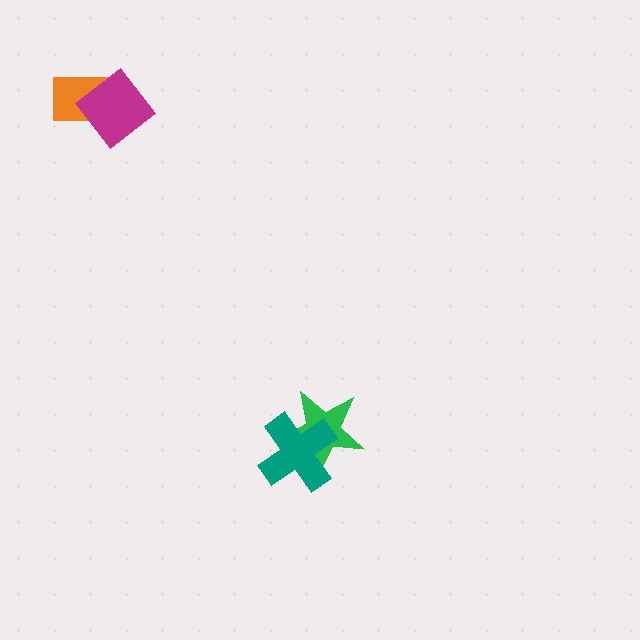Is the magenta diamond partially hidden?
No, no other shape covers it.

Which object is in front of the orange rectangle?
The magenta diamond is in front of the orange rectangle.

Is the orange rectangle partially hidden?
Yes, it is partially covered by another shape.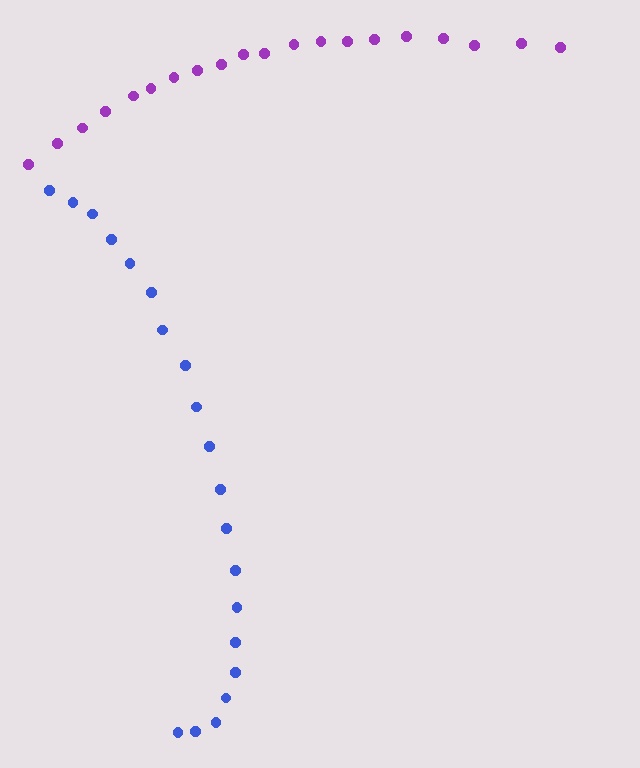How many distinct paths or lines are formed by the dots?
There are 2 distinct paths.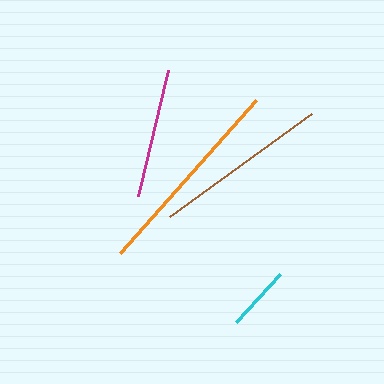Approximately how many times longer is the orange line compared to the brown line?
The orange line is approximately 1.2 times the length of the brown line.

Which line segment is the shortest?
The cyan line is the shortest at approximately 66 pixels.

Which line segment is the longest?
The orange line is the longest at approximately 205 pixels.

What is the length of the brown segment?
The brown segment is approximately 176 pixels long.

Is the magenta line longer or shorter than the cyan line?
The magenta line is longer than the cyan line.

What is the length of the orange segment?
The orange segment is approximately 205 pixels long.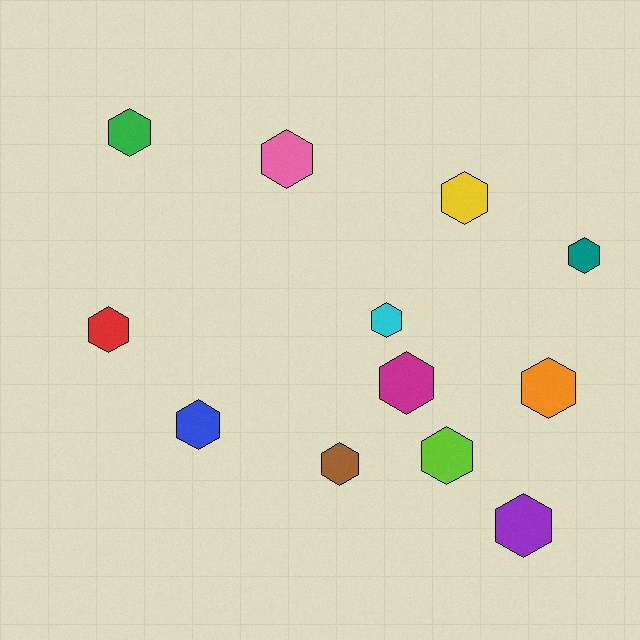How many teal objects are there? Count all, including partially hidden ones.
There is 1 teal object.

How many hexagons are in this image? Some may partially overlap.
There are 12 hexagons.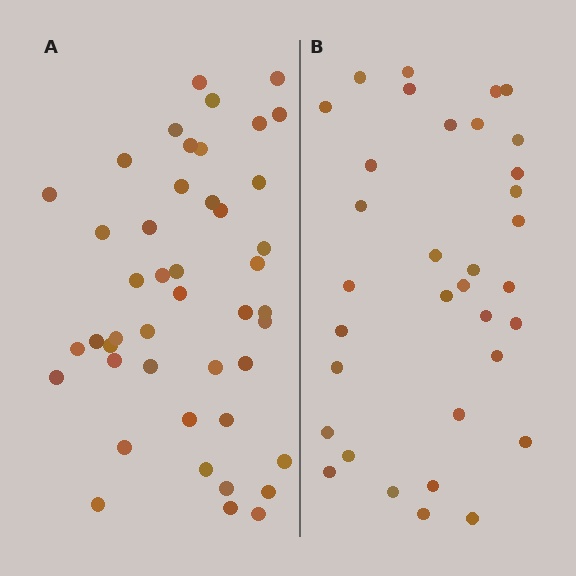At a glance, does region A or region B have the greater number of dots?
Region A (the left region) has more dots.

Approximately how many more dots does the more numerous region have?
Region A has roughly 12 or so more dots than region B.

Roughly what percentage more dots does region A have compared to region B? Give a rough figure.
About 30% more.